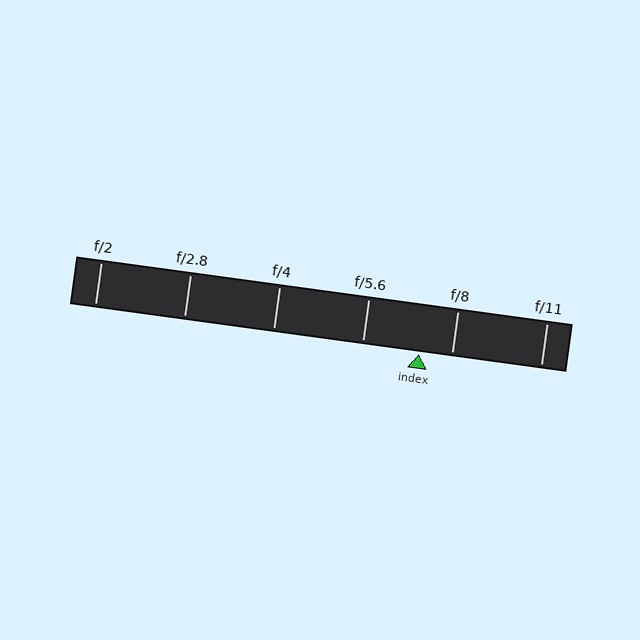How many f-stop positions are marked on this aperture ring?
There are 6 f-stop positions marked.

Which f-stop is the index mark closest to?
The index mark is closest to f/8.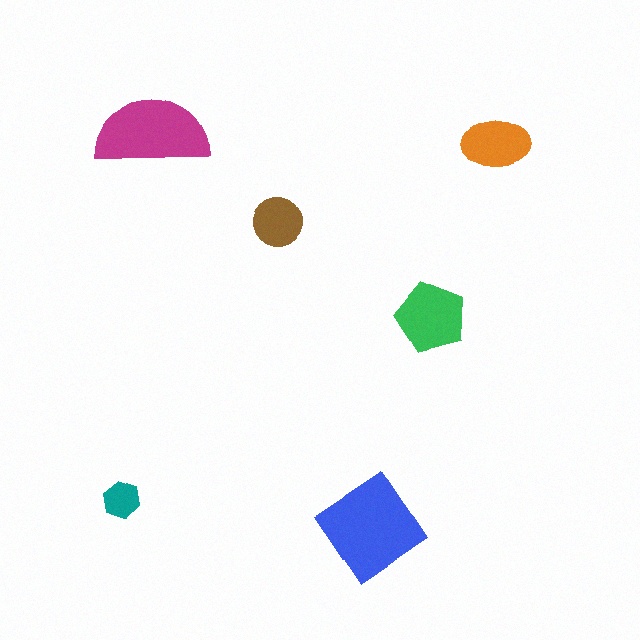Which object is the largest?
The blue diamond.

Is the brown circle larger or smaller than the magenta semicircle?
Smaller.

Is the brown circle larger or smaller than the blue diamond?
Smaller.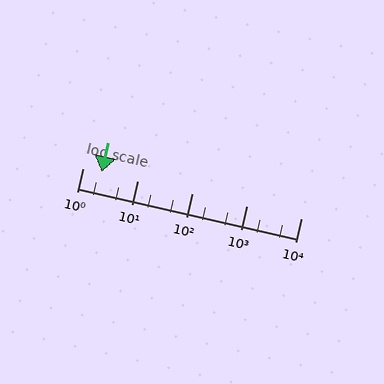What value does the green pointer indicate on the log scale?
The pointer indicates approximately 2.2.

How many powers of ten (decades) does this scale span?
The scale spans 4 decades, from 1 to 10000.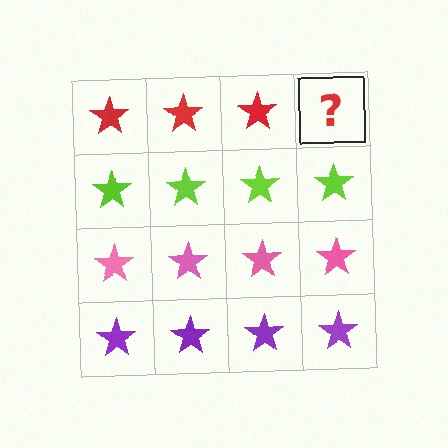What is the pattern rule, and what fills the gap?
The rule is that each row has a consistent color. The gap should be filled with a red star.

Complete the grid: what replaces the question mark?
The question mark should be replaced with a red star.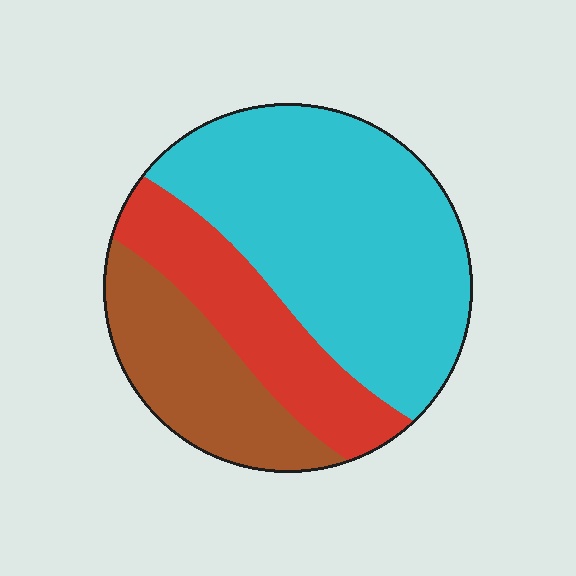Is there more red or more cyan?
Cyan.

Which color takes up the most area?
Cyan, at roughly 55%.